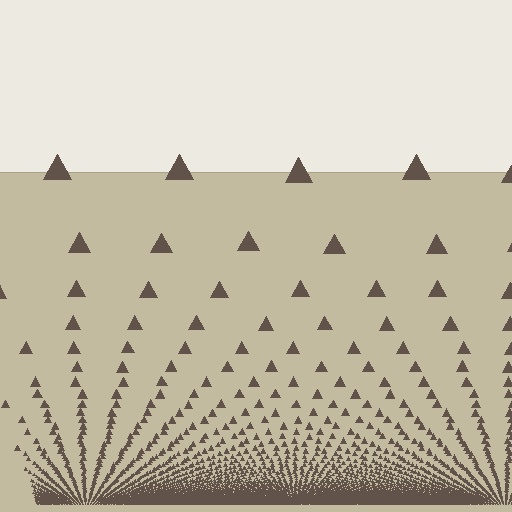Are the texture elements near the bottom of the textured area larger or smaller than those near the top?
Smaller. The gradient is inverted — elements near the bottom are smaller and denser.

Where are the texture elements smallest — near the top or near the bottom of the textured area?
Near the bottom.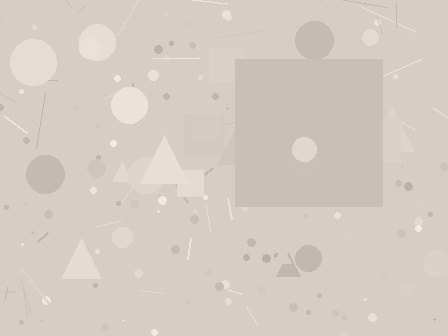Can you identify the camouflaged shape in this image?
The camouflaged shape is a square.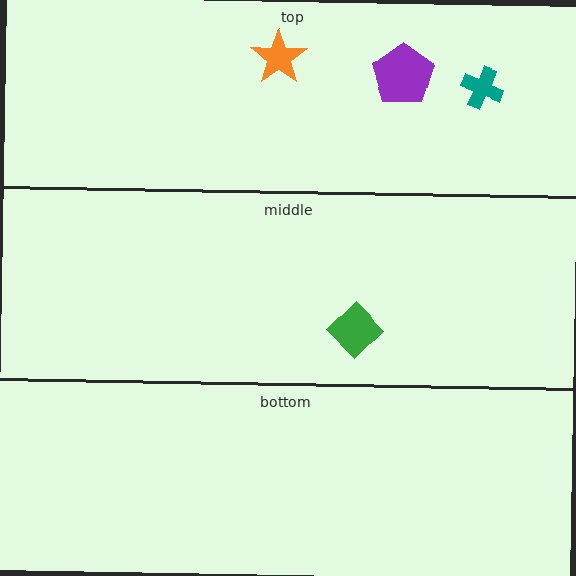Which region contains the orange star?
The top region.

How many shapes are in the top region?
3.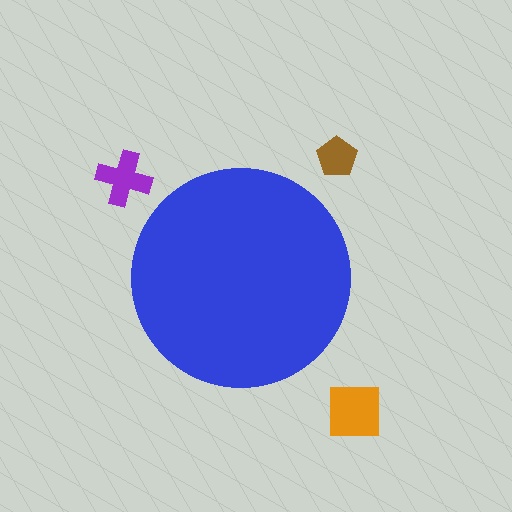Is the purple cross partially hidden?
No, the purple cross is fully visible.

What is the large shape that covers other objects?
A blue circle.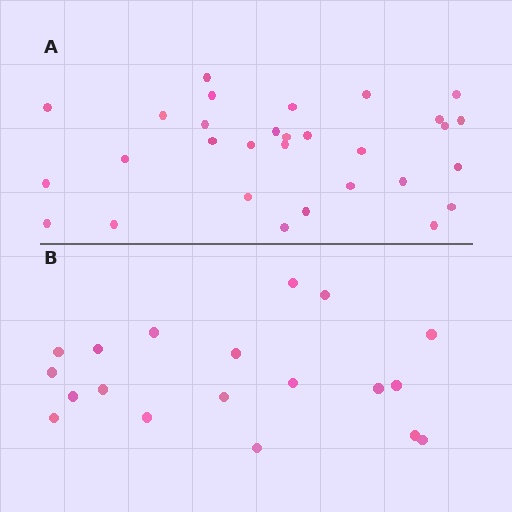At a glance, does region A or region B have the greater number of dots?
Region A (the top region) has more dots.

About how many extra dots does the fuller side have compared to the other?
Region A has roughly 12 or so more dots than region B.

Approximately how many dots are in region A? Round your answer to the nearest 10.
About 30 dots.